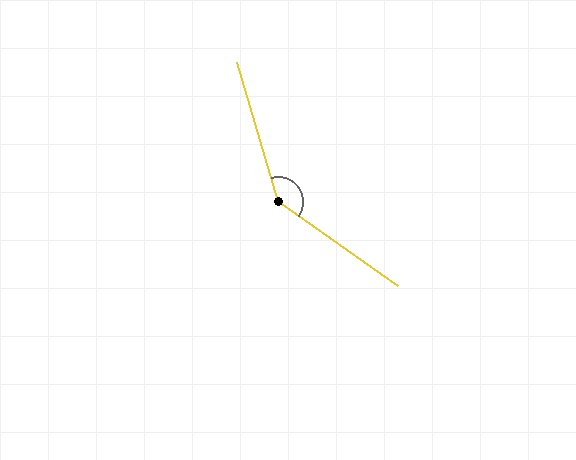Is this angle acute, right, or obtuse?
It is obtuse.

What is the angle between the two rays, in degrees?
Approximately 142 degrees.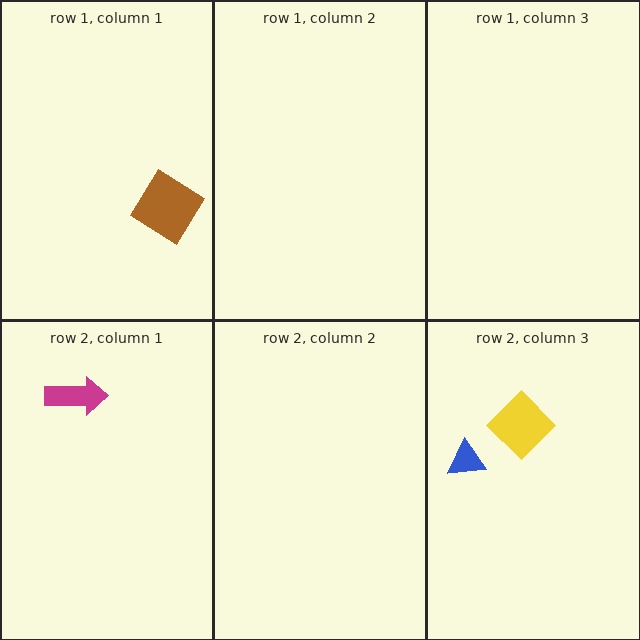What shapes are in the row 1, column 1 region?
The brown diamond.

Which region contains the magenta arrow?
The row 2, column 1 region.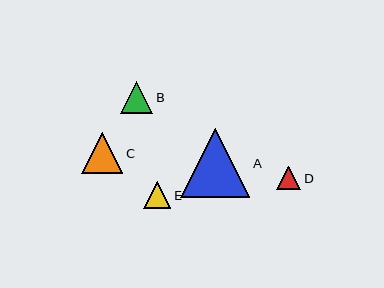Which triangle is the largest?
Triangle A is the largest with a size of approximately 69 pixels.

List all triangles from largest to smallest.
From largest to smallest: A, C, B, E, D.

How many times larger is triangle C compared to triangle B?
Triangle C is approximately 1.3 times the size of triangle B.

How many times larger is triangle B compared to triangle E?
Triangle B is approximately 1.2 times the size of triangle E.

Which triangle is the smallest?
Triangle D is the smallest with a size of approximately 24 pixels.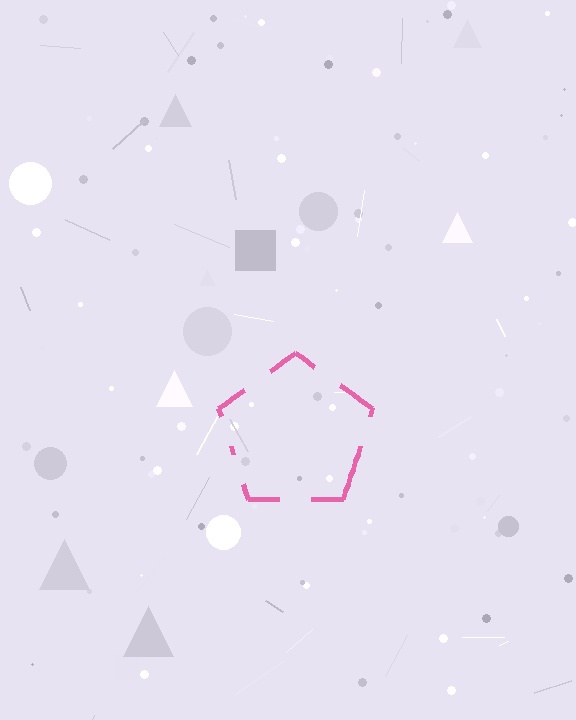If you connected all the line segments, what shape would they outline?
They would outline a pentagon.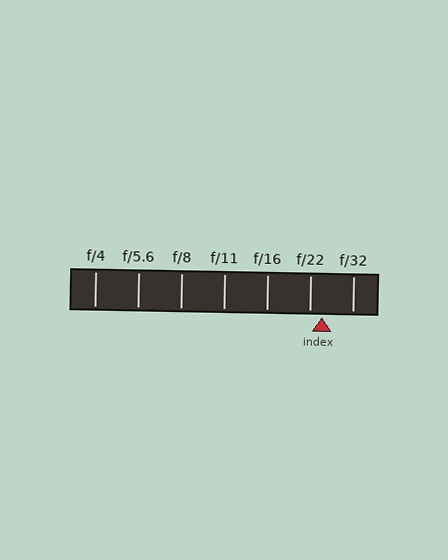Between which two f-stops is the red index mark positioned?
The index mark is between f/22 and f/32.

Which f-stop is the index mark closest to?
The index mark is closest to f/22.